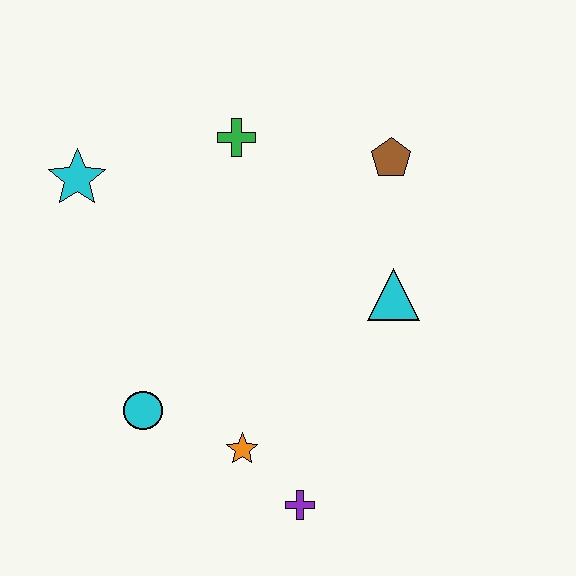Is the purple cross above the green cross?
No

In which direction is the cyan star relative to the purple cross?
The cyan star is above the purple cross.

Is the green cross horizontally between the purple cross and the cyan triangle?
No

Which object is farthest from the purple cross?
The cyan star is farthest from the purple cross.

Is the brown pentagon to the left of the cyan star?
No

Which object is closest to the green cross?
The brown pentagon is closest to the green cross.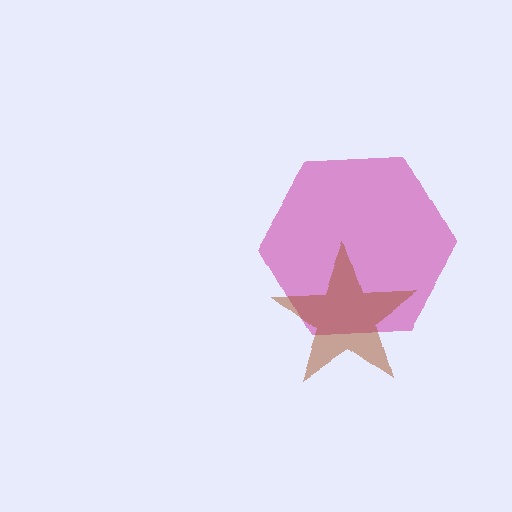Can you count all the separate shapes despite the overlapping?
Yes, there are 2 separate shapes.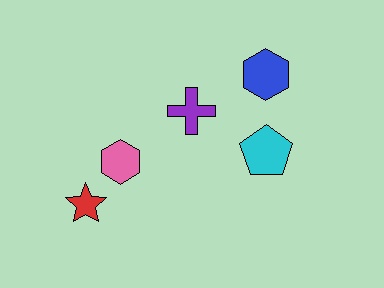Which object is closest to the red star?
The pink hexagon is closest to the red star.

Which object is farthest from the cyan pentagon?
The red star is farthest from the cyan pentagon.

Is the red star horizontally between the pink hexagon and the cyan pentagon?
No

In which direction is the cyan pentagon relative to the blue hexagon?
The cyan pentagon is below the blue hexagon.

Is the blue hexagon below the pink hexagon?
No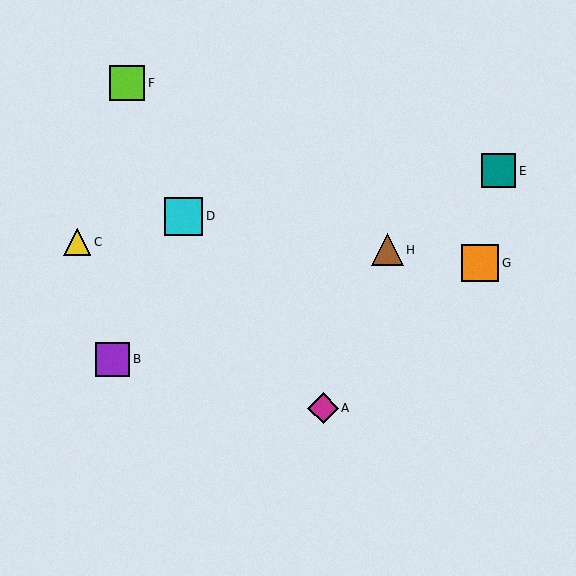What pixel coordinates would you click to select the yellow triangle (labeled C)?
Click at (77, 242) to select the yellow triangle C.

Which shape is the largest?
The cyan square (labeled D) is the largest.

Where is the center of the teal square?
The center of the teal square is at (499, 171).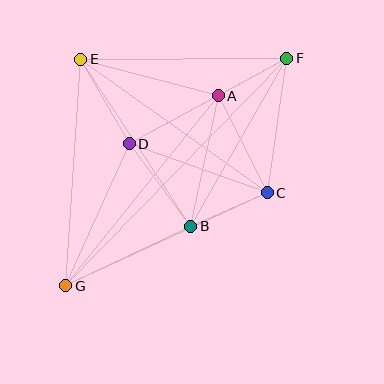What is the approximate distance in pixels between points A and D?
The distance between A and D is approximately 101 pixels.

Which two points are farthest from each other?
Points F and G are farthest from each other.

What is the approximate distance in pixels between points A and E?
The distance between A and E is approximately 143 pixels.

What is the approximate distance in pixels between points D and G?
The distance between D and G is approximately 156 pixels.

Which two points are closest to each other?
Points A and F are closest to each other.